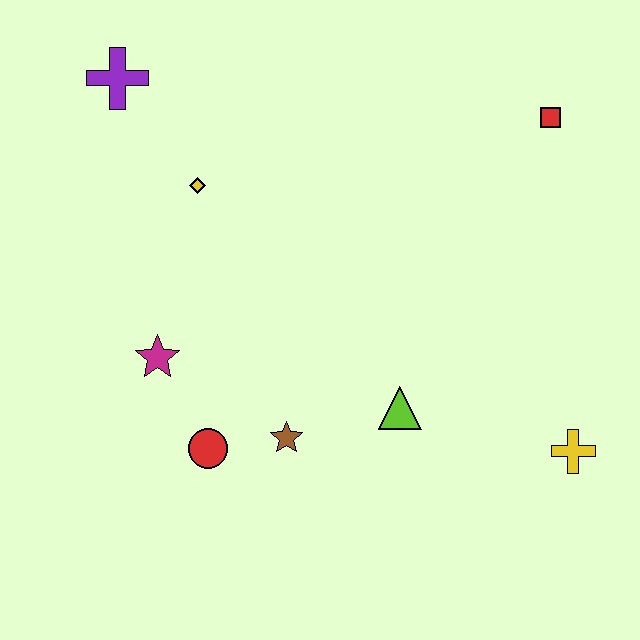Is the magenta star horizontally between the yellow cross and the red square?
No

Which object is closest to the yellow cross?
The lime triangle is closest to the yellow cross.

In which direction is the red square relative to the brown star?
The red square is above the brown star.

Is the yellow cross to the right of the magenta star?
Yes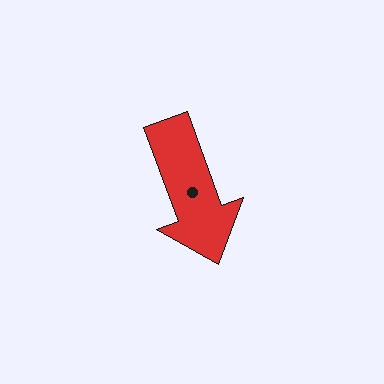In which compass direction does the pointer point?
South.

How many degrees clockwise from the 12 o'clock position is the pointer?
Approximately 160 degrees.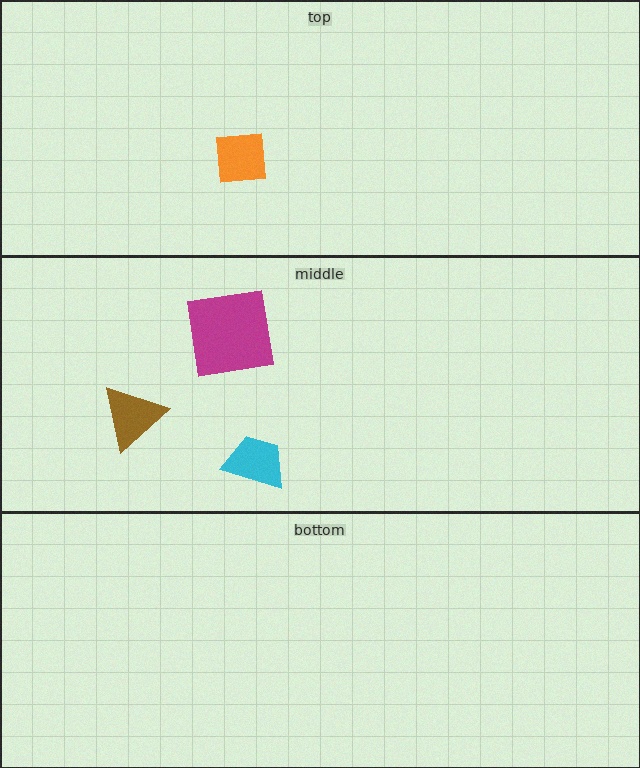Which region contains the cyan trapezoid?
The middle region.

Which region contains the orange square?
The top region.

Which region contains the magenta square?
The middle region.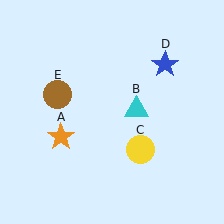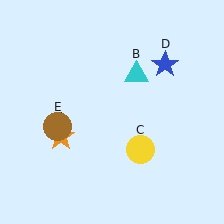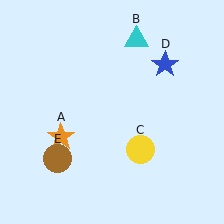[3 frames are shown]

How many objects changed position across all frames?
2 objects changed position: cyan triangle (object B), brown circle (object E).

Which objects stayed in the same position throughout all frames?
Orange star (object A) and yellow circle (object C) and blue star (object D) remained stationary.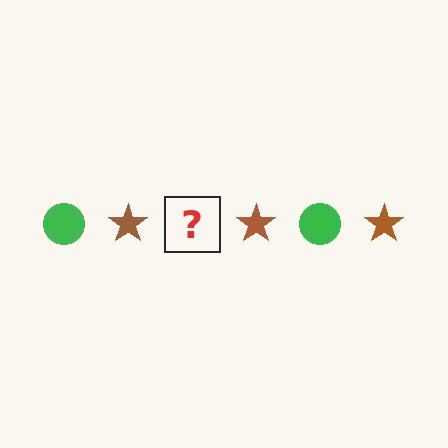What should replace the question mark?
The question mark should be replaced with a green circle.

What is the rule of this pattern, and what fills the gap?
The rule is that the pattern alternates between green circle and brown star. The gap should be filled with a green circle.